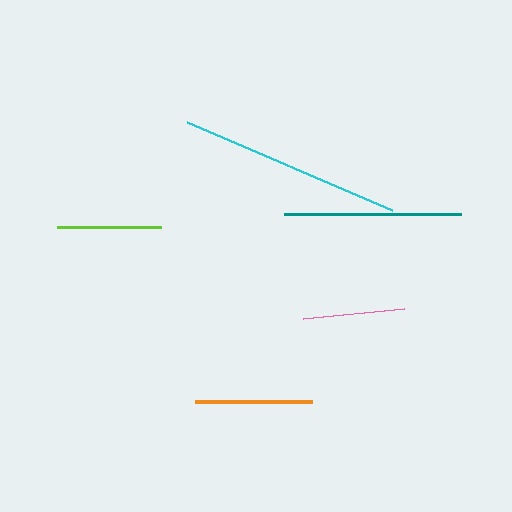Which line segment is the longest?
The cyan line is the longest at approximately 223 pixels.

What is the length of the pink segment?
The pink segment is approximately 102 pixels long.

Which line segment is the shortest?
The pink line is the shortest at approximately 102 pixels.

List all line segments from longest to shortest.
From longest to shortest: cyan, teal, orange, lime, pink.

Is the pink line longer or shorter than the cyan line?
The cyan line is longer than the pink line.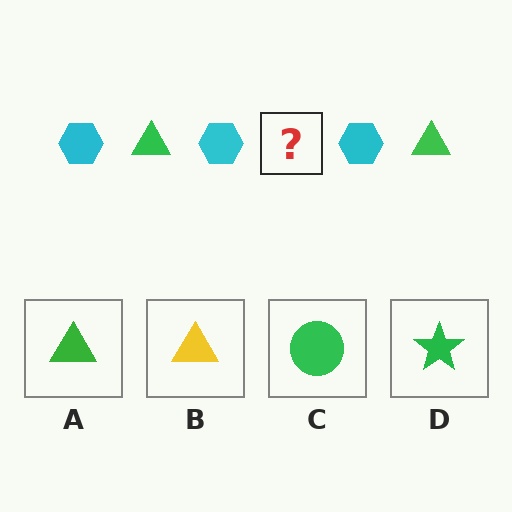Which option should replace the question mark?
Option A.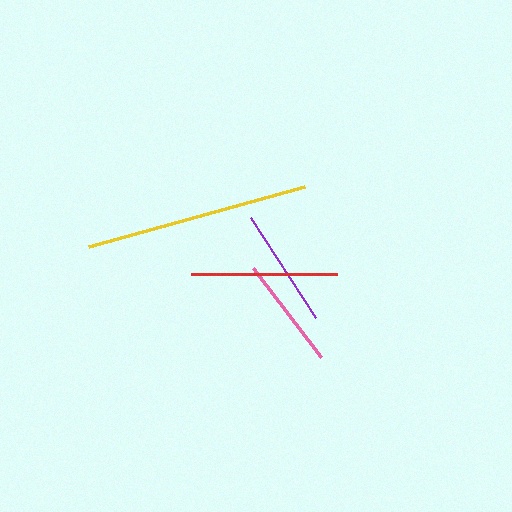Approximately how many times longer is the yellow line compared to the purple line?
The yellow line is approximately 1.9 times the length of the purple line.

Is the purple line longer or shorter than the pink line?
The purple line is longer than the pink line.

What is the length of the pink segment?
The pink segment is approximately 113 pixels long.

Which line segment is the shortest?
The pink line is the shortest at approximately 113 pixels.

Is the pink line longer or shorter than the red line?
The red line is longer than the pink line.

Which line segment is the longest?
The yellow line is the longest at approximately 224 pixels.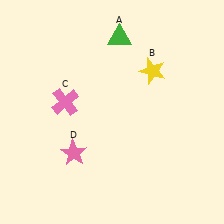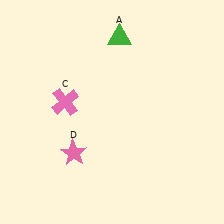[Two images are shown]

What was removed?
The yellow star (B) was removed in Image 2.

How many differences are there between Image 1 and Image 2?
There is 1 difference between the two images.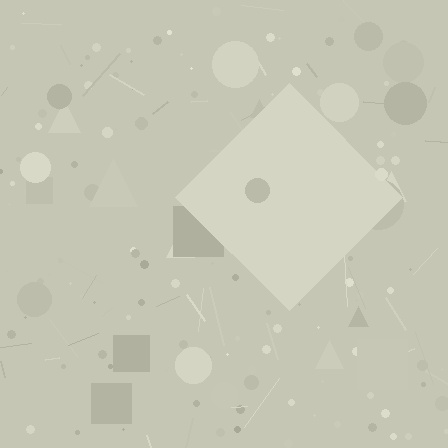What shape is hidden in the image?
A diamond is hidden in the image.